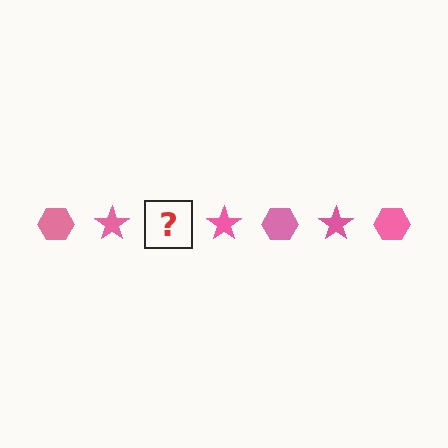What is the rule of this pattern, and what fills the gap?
The rule is that the pattern cycles through hexagon, star shapes in pink. The gap should be filled with a pink hexagon.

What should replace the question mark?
The question mark should be replaced with a pink hexagon.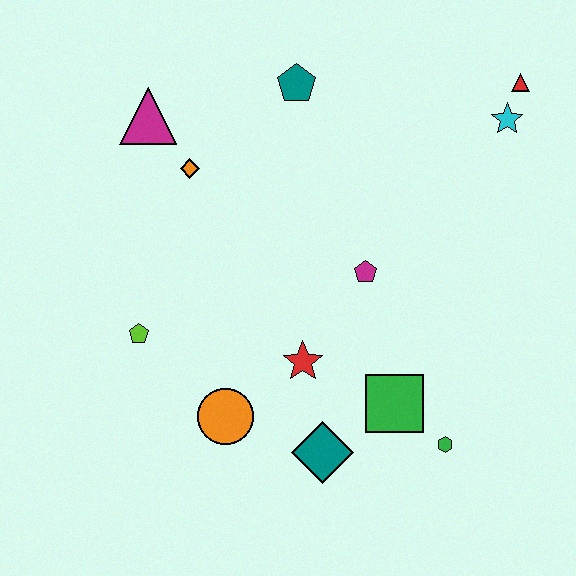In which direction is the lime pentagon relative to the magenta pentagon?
The lime pentagon is to the left of the magenta pentagon.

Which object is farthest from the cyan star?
The lime pentagon is farthest from the cyan star.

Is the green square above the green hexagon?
Yes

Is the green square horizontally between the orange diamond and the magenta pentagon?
No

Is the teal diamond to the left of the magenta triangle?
No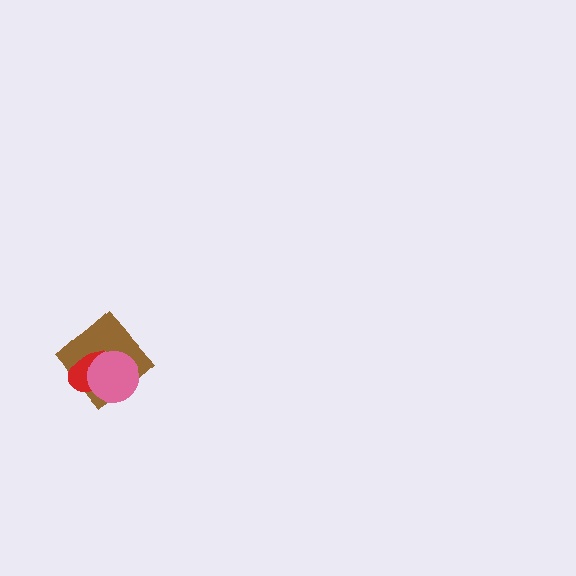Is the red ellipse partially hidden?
Yes, it is partially covered by another shape.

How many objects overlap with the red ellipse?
2 objects overlap with the red ellipse.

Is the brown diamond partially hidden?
Yes, it is partially covered by another shape.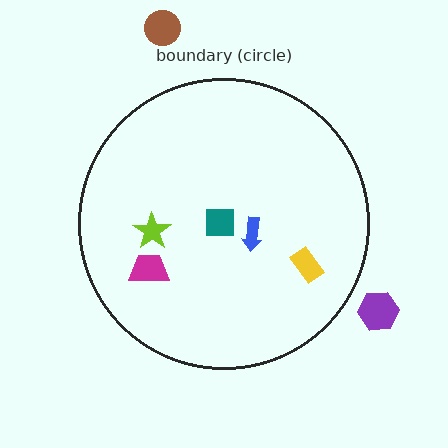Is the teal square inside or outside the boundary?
Inside.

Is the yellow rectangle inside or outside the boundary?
Inside.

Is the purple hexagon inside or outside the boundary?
Outside.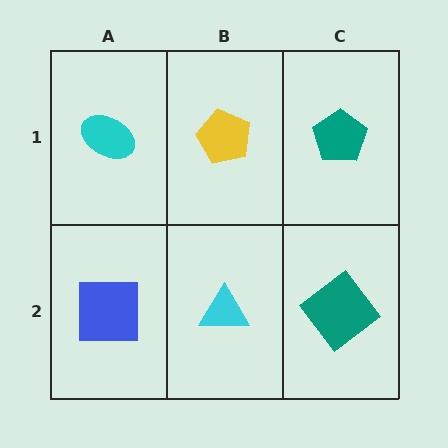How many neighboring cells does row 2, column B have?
3.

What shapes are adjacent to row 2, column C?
A teal pentagon (row 1, column C), a cyan triangle (row 2, column B).